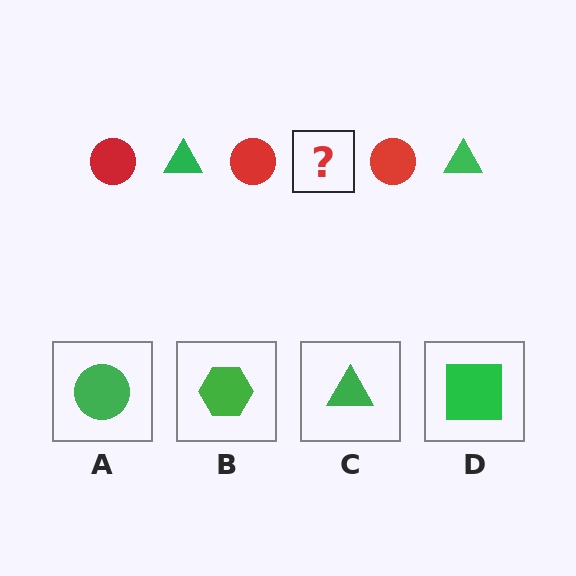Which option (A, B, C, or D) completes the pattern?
C.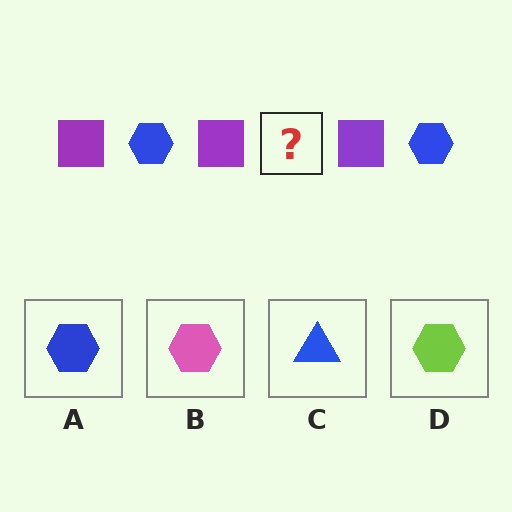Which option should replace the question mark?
Option A.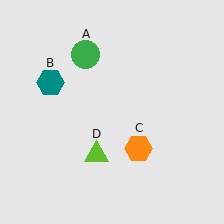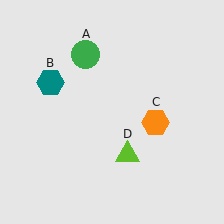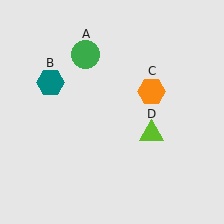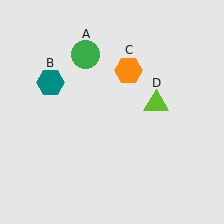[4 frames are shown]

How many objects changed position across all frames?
2 objects changed position: orange hexagon (object C), lime triangle (object D).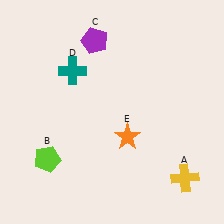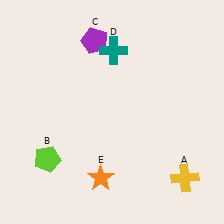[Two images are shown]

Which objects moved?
The objects that moved are: the teal cross (D), the orange star (E).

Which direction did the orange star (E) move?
The orange star (E) moved down.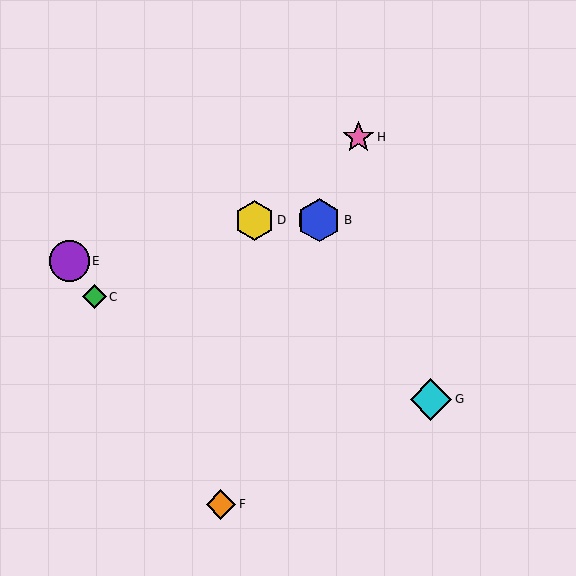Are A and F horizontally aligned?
No, A is at y≈220 and F is at y≈504.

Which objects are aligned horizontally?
Objects A, B, D are aligned horizontally.